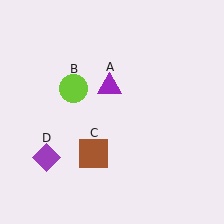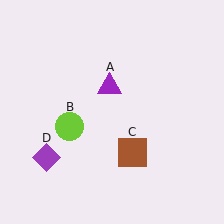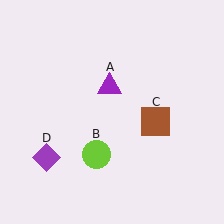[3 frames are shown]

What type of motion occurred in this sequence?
The lime circle (object B), brown square (object C) rotated counterclockwise around the center of the scene.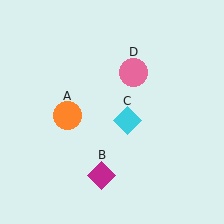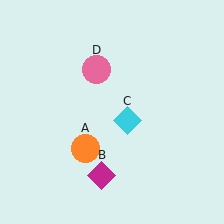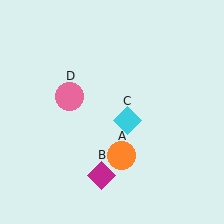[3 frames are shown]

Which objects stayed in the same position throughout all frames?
Magenta diamond (object B) and cyan diamond (object C) remained stationary.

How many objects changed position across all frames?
2 objects changed position: orange circle (object A), pink circle (object D).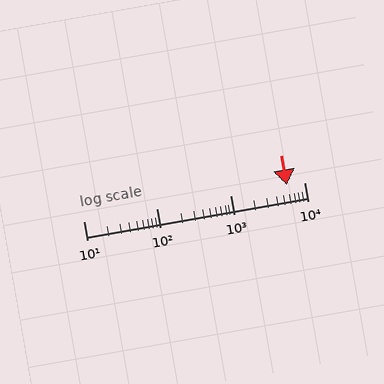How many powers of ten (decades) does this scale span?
The scale spans 3 decades, from 10 to 10000.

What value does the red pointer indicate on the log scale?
The pointer indicates approximately 5800.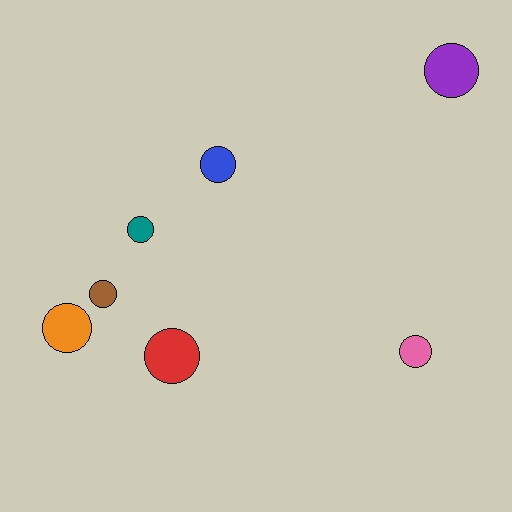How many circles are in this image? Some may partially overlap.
There are 7 circles.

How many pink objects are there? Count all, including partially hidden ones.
There is 1 pink object.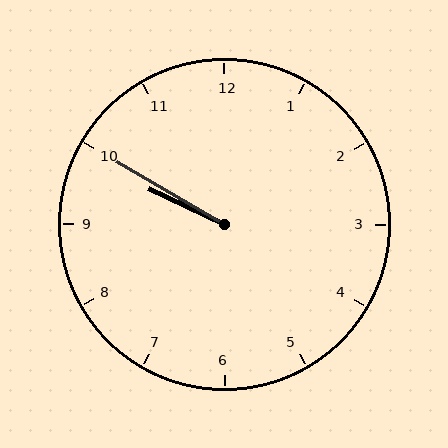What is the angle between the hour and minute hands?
Approximately 5 degrees.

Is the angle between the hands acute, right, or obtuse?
It is acute.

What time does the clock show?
9:50.